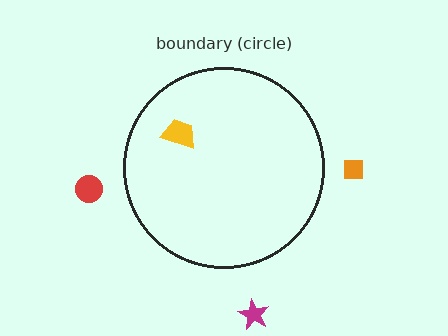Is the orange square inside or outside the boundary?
Outside.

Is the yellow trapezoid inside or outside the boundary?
Inside.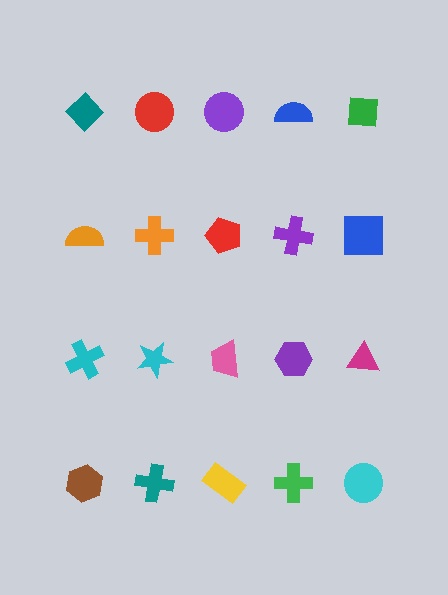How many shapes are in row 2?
5 shapes.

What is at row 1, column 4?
A blue semicircle.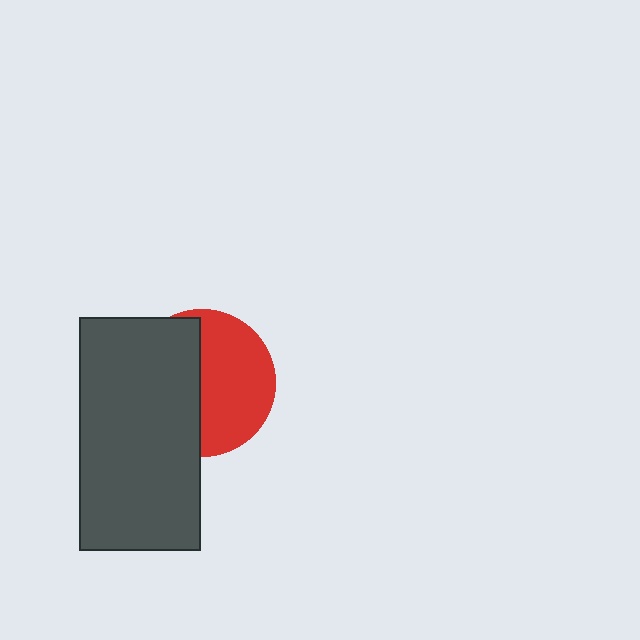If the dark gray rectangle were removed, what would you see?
You would see the complete red circle.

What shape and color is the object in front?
The object in front is a dark gray rectangle.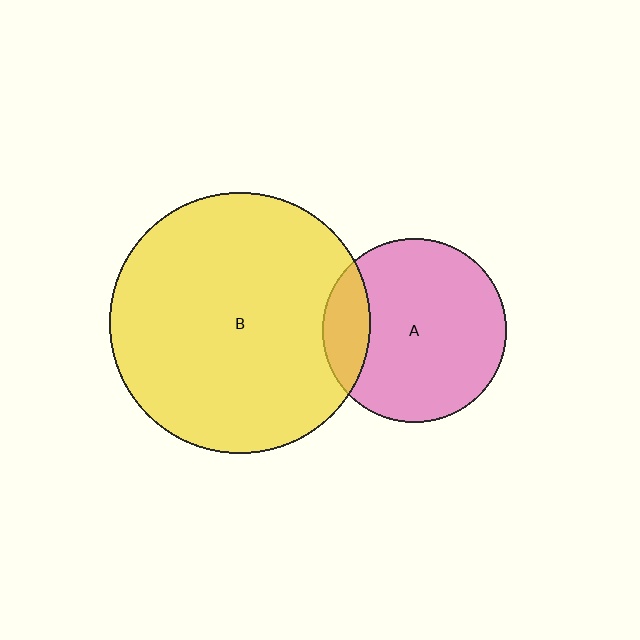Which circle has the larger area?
Circle B (yellow).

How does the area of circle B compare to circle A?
Approximately 2.0 times.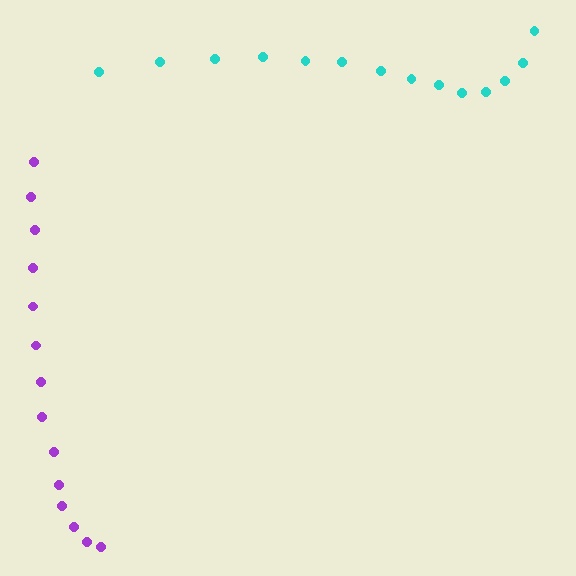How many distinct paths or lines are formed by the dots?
There are 2 distinct paths.